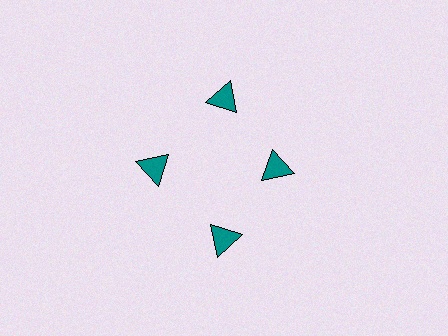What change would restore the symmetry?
The symmetry would be restored by moving it outward, back onto the ring so that all 4 triangles sit at equal angles and equal distance from the center.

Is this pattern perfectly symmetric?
No. The 4 teal triangles are arranged in a ring, but one element near the 3 o'clock position is pulled inward toward the center, breaking the 4-fold rotational symmetry.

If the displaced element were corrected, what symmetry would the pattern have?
It would have 4-fold rotational symmetry — the pattern would map onto itself every 90 degrees.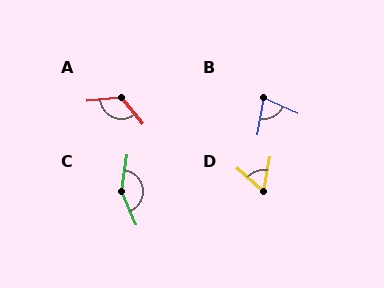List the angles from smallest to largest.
D (59°), B (75°), A (123°), C (147°).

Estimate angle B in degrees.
Approximately 75 degrees.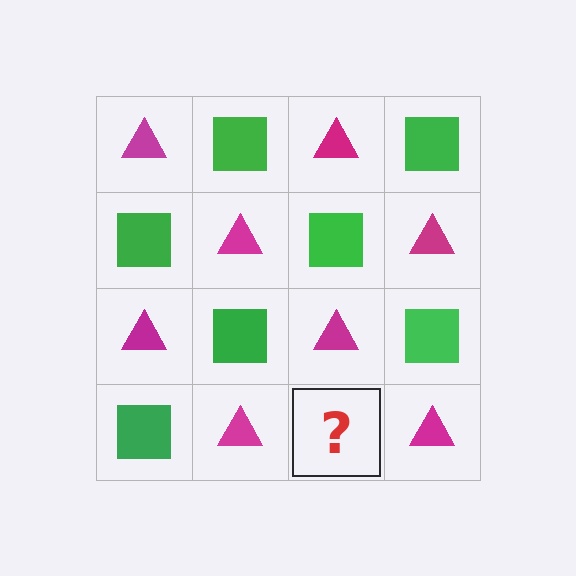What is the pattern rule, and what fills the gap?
The rule is that it alternates magenta triangle and green square in a checkerboard pattern. The gap should be filled with a green square.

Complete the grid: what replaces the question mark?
The question mark should be replaced with a green square.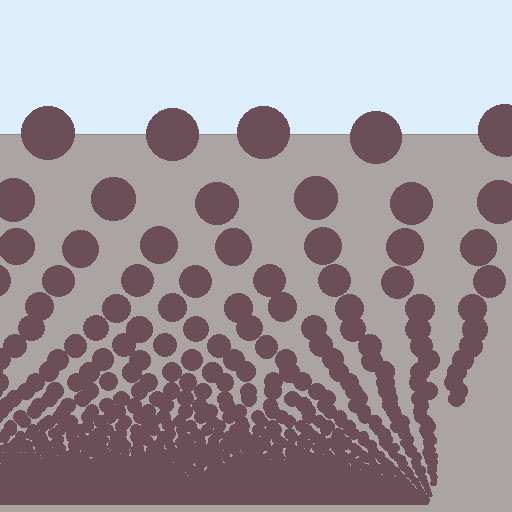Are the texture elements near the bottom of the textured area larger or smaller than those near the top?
Smaller. The gradient is inverted — elements near the bottom are smaller and denser.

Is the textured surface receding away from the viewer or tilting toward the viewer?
The surface appears to tilt toward the viewer. Texture elements get larger and sparser toward the top.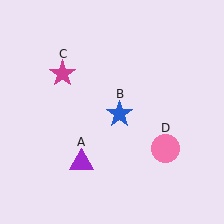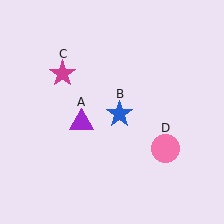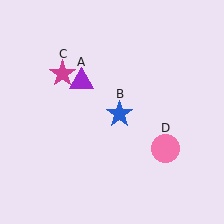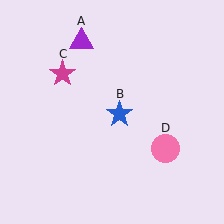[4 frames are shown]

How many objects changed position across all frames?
1 object changed position: purple triangle (object A).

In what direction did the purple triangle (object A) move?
The purple triangle (object A) moved up.